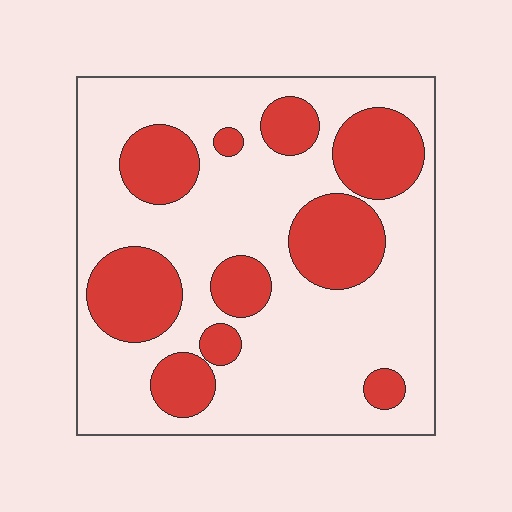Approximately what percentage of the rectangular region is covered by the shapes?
Approximately 30%.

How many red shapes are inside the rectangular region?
10.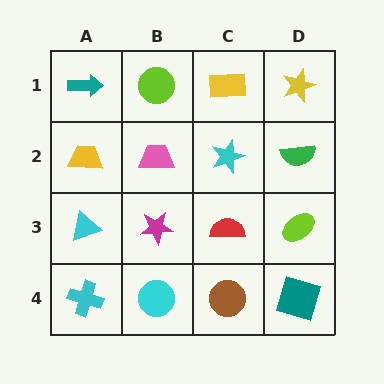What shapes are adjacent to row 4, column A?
A cyan triangle (row 3, column A), a cyan circle (row 4, column B).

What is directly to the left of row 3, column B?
A cyan triangle.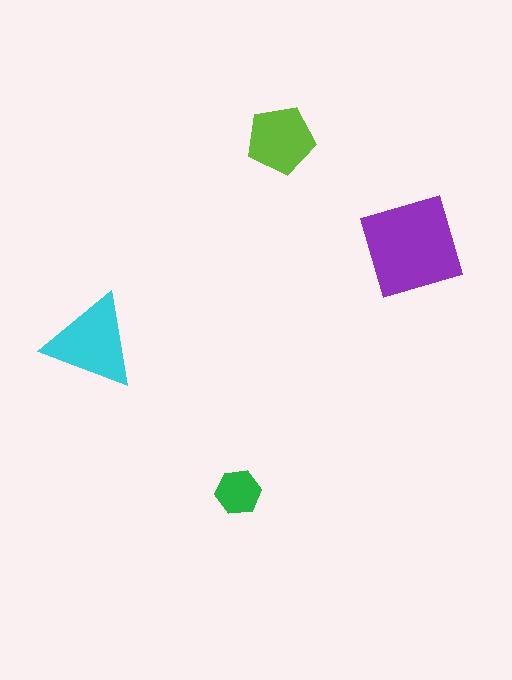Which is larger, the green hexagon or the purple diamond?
The purple diamond.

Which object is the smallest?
The green hexagon.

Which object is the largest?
The purple diamond.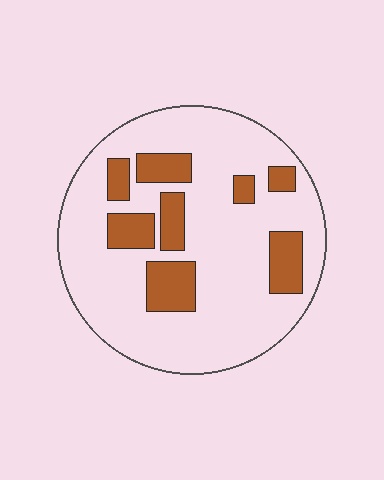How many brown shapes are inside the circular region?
8.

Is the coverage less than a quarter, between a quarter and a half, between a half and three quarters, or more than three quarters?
Less than a quarter.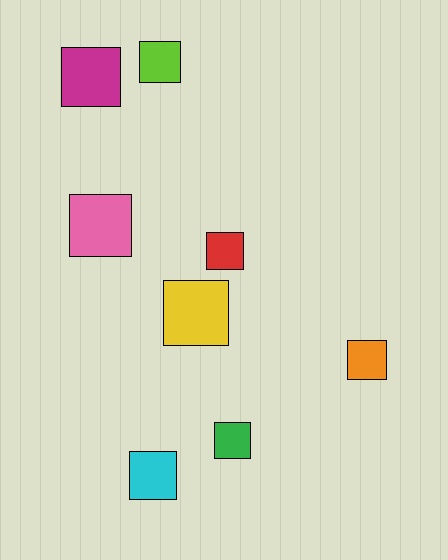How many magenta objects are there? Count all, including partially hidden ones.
There is 1 magenta object.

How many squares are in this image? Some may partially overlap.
There are 8 squares.